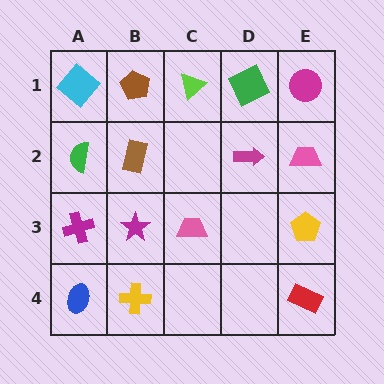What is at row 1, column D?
A green square.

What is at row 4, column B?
A yellow cross.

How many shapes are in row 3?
4 shapes.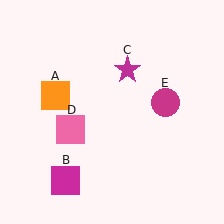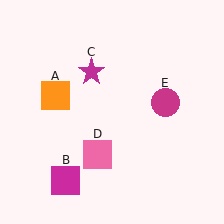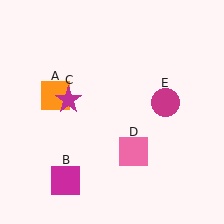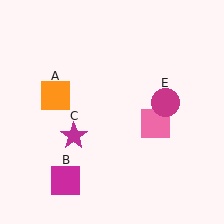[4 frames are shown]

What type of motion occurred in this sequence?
The magenta star (object C), pink square (object D) rotated counterclockwise around the center of the scene.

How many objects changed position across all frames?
2 objects changed position: magenta star (object C), pink square (object D).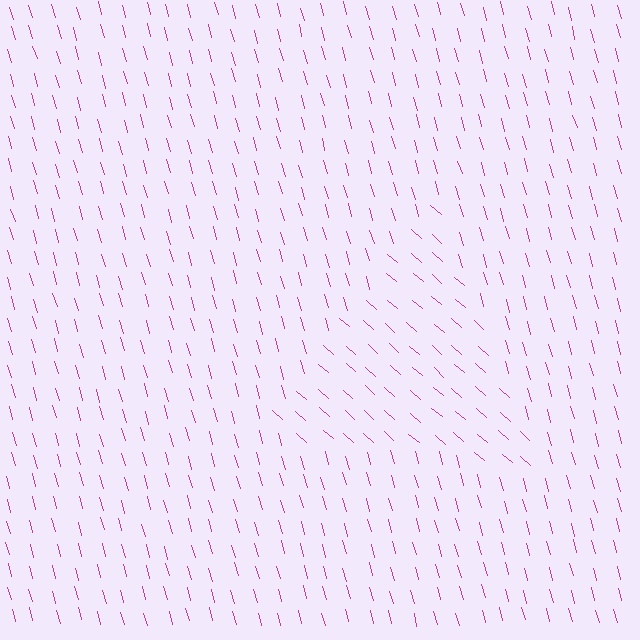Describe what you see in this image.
The image is filled with small magenta line segments. A triangle region in the image has lines oriented differently from the surrounding lines, creating a visible texture boundary.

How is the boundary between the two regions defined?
The boundary is defined purely by a change in line orientation (approximately 33 degrees difference). All lines are the same color and thickness.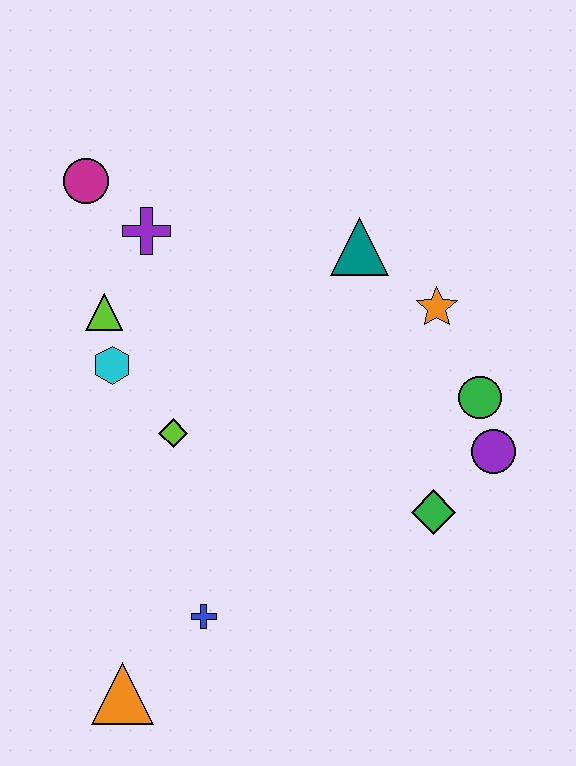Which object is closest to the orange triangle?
The blue cross is closest to the orange triangle.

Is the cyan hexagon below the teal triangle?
Yes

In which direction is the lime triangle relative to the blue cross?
The lime triangle is above the blue cross.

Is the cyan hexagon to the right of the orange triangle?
No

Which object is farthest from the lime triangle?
The purple circle is farthest from the lime triangle.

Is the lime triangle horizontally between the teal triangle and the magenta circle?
Yes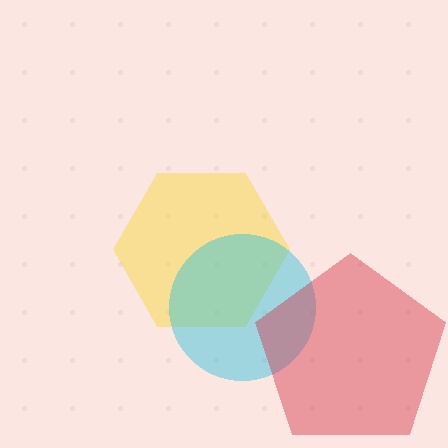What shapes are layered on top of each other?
The layered shapes are: a yellow hexagon, a cyan circle, a red pentagon.